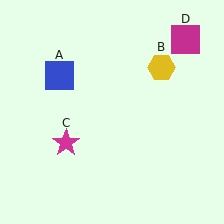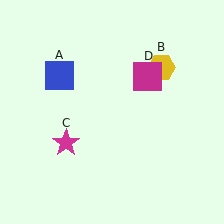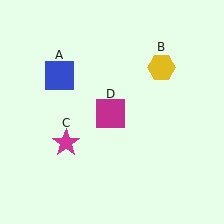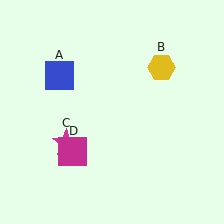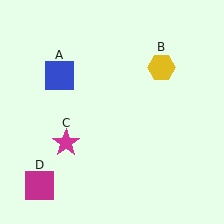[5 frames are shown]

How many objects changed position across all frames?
1 object changed position: magenta square (object D).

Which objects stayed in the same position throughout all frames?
Blue square (object A) and yellow hexagon (object B) and magenta star (object C) remained stationary.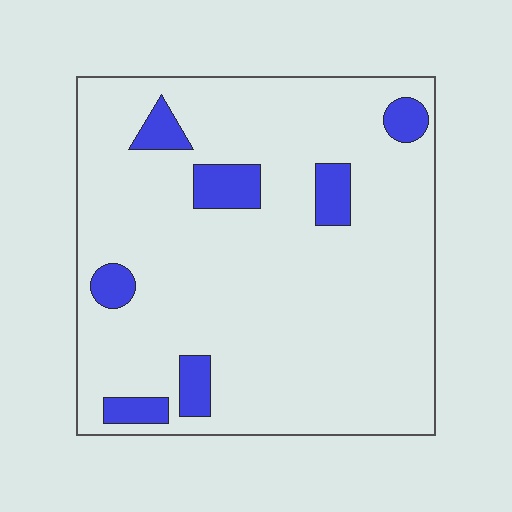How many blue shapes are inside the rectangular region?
7.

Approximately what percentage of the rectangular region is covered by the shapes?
Approximately 10%.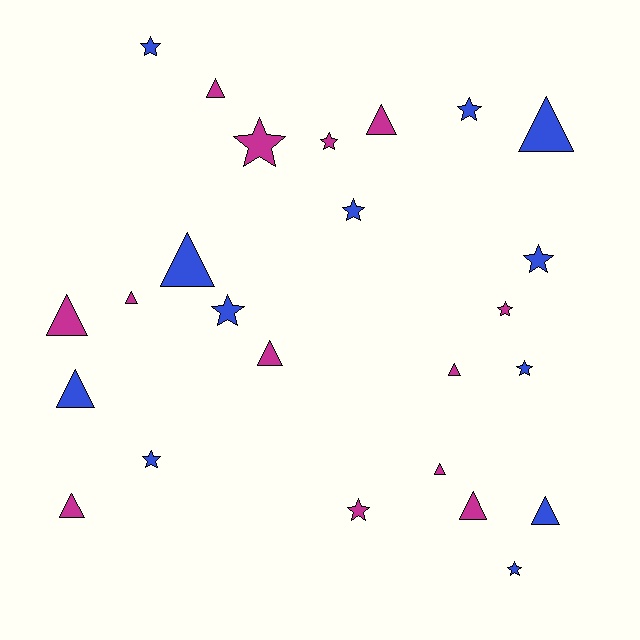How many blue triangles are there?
There are 4 blue triangles.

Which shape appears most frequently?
Triangle, with 13 objects.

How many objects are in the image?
There are 25 objects.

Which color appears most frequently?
Magenta, with 13 objects.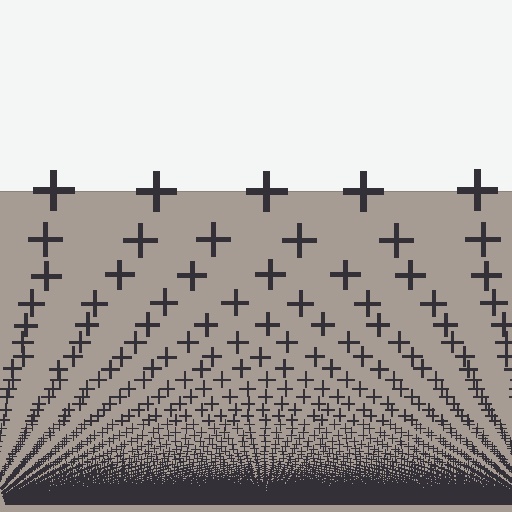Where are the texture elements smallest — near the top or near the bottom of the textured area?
Near the bottom.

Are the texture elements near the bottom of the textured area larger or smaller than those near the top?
Smaller. The gradient is inverted — elements near the bottom are smaller and denser.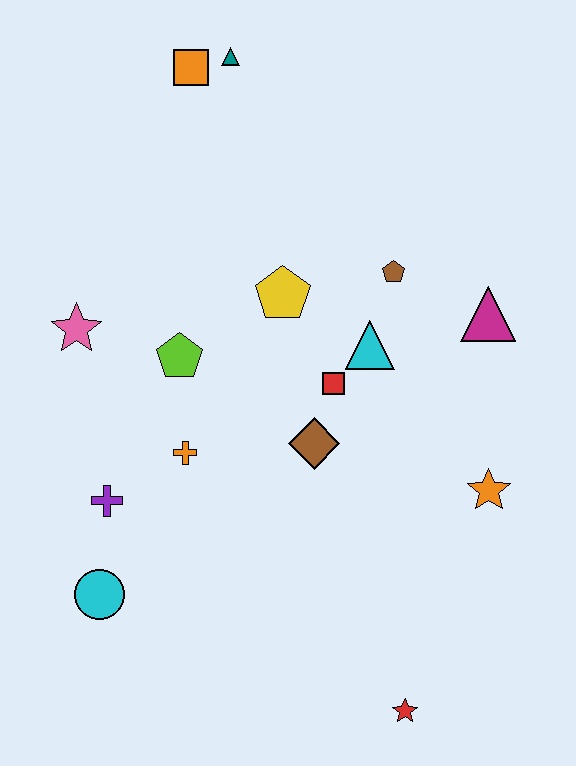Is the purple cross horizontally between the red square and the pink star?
Yes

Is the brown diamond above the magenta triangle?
No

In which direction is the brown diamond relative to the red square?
The brown diamond is below the red square.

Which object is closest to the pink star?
The lime pentagon is closest to the pink star.